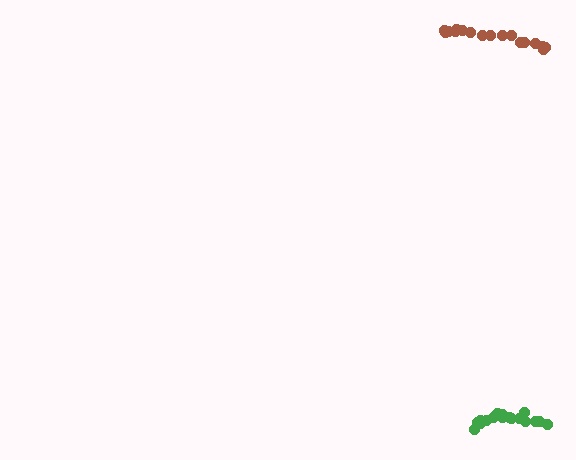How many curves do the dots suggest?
There are 2 distinct paths.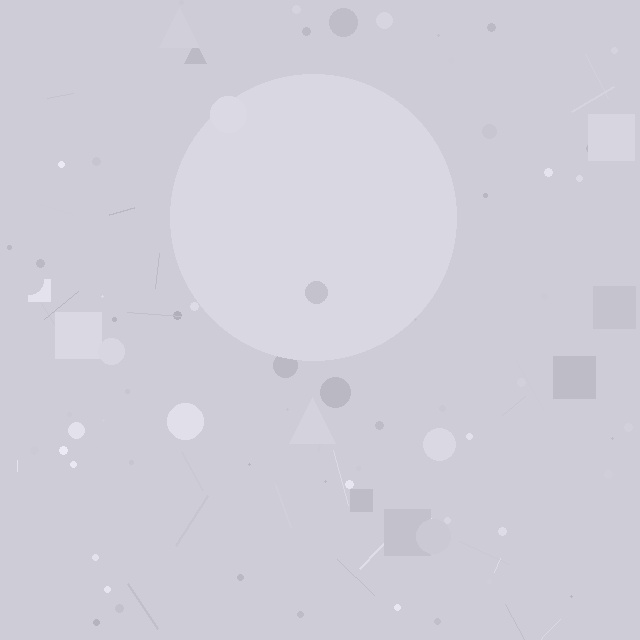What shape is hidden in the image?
A circle is hidden in the image.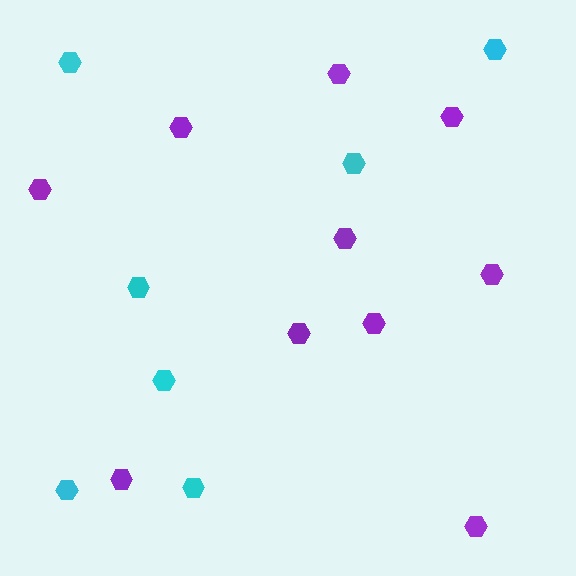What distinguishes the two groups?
There are 2 groups: one group of cyan hexagons (7) and one group of purple hexagons (10).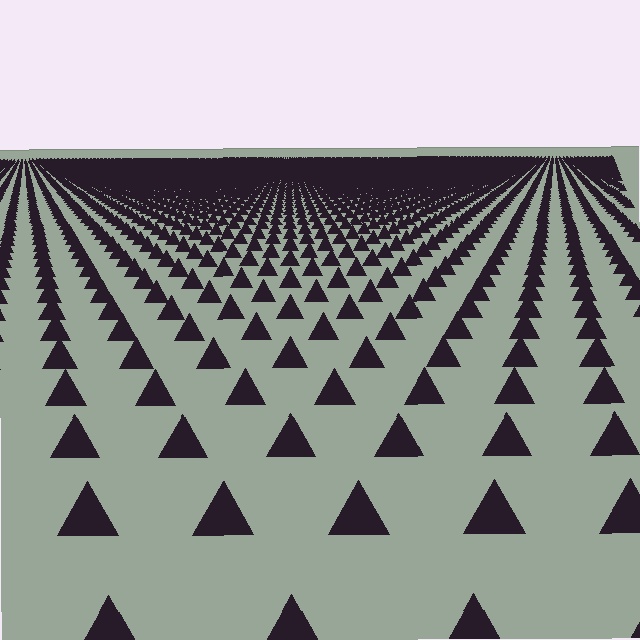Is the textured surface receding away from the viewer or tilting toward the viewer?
The surface is receding away from the viewer. Texture elements get smaller and denser toward the top.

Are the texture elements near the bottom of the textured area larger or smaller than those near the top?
Larger. Near the bottom, elements are closer to the viewer and appear at a bigger on-screen size.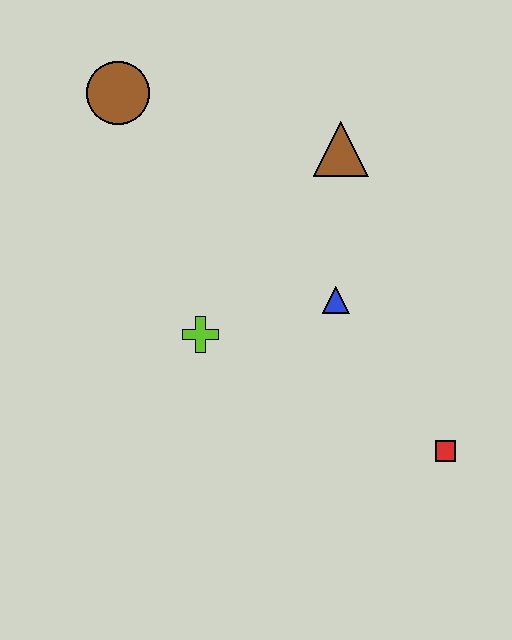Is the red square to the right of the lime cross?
Yes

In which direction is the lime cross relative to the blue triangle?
The lime cross is to the left of the blue triangle.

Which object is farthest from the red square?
The brown circle is farthest from the red square.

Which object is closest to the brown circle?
The brown triangle is closest to the brown circle.